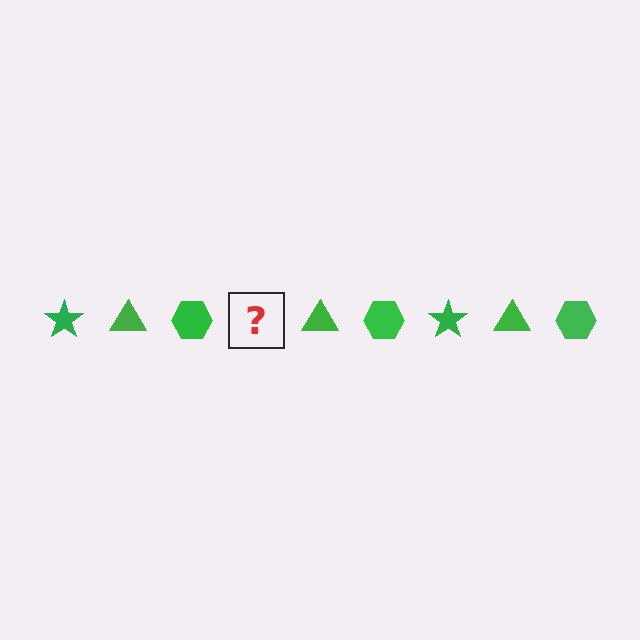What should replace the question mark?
The question mark should be replaced with a green star.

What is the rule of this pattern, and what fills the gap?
The rule is that the pattern cycles through star, triangle, hexagon shapes in green. The gap should be filled with a green star.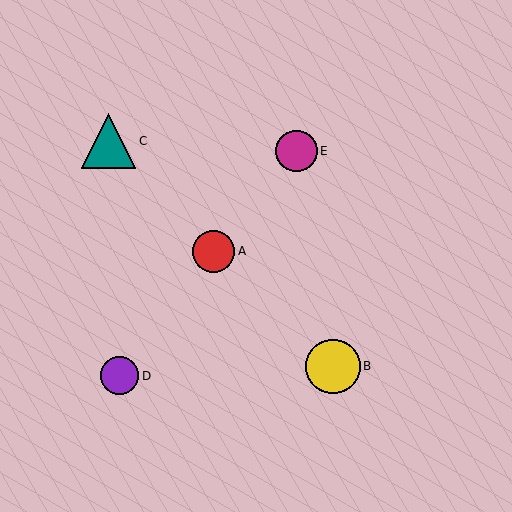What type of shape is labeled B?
Shape B is a yellow circle.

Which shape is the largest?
The teal triangle (labeled C) is the largest.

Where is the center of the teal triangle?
The center of the teal triangle is at (108, 141).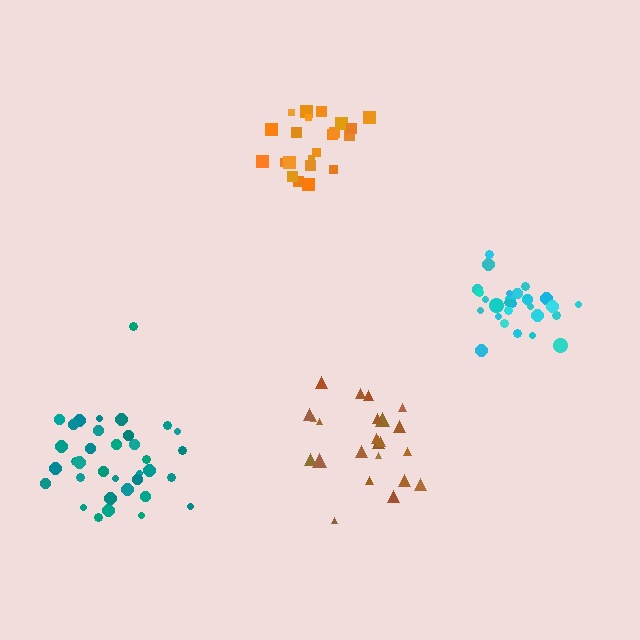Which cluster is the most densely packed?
Orange.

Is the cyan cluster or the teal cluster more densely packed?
Cyan.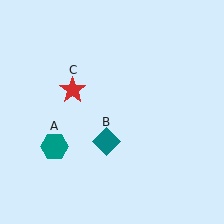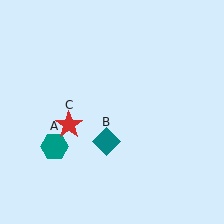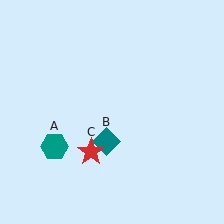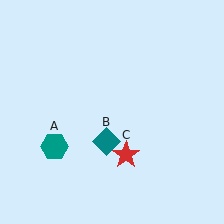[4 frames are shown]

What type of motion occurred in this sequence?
The red star (object C) rotated counterclockwise around the center of the scene.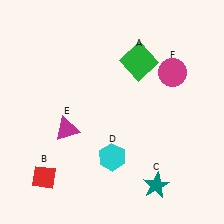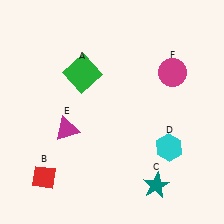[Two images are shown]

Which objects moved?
The objects that moved are: the green square (A), the cyan hexagon (D).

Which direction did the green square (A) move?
The green square (A) moved left.